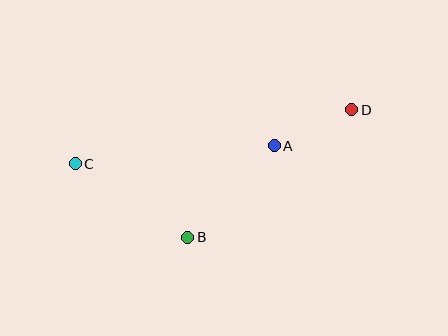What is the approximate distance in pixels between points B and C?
The distance between B and C is approximately 134 pixels.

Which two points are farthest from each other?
Points C and D are farthest from each other.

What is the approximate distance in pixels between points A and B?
The distance between A and B is approximately 126 pixels.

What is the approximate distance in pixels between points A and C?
The distance between A and C is approximately 200 pixels.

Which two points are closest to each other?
Points A and D are closest to each other.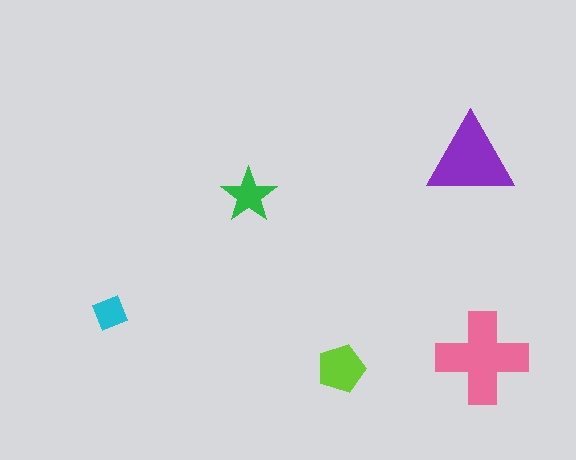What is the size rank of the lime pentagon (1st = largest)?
3rd.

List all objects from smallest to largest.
The cyan diamond, the green star, the lime pentagon, the purple triangle, the pink cross.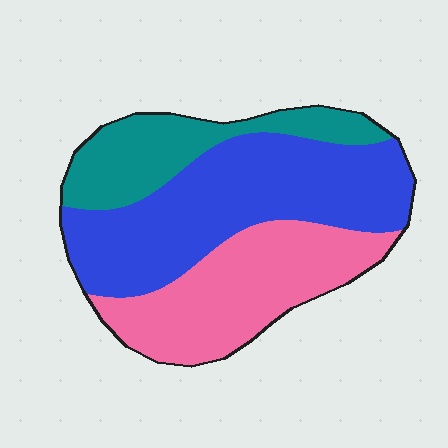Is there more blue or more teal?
Blue.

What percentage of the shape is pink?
Pink covers around 35% of the shape.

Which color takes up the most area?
Blue, at roughly 45%.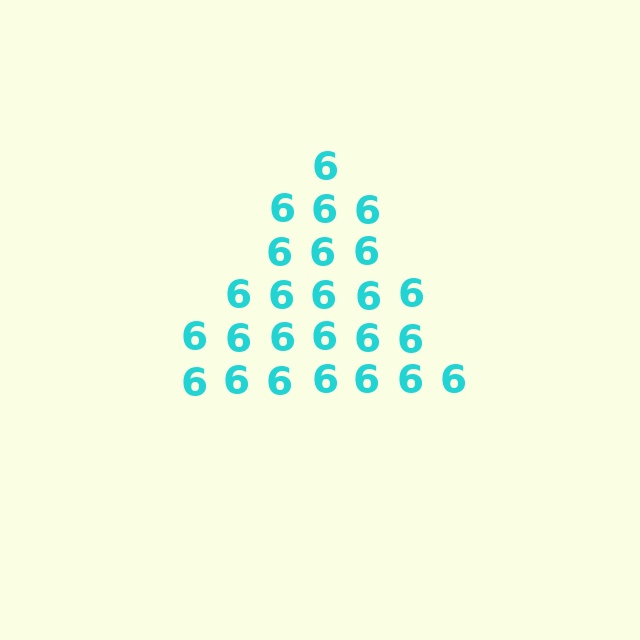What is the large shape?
The large shape is a triangle.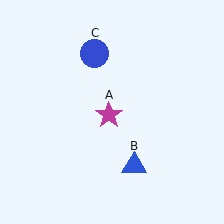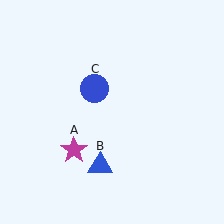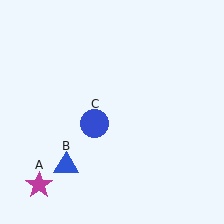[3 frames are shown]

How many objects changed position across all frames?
3 objects changed position: magenta star (object A), blue triangle (object B), blue circle (object C).